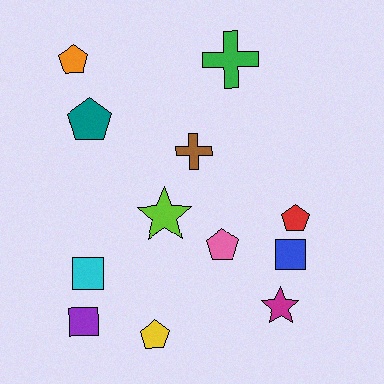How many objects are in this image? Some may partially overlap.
There are 12 objects.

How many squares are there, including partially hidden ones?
There are 3 squares.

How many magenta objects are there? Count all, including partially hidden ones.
There is 1 magenta object.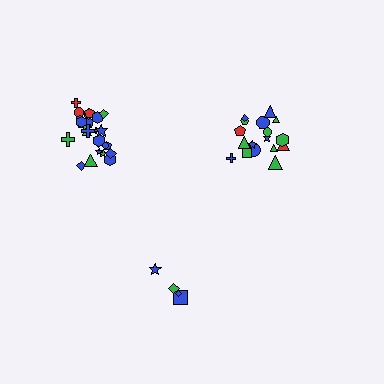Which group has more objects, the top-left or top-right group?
The top-left group.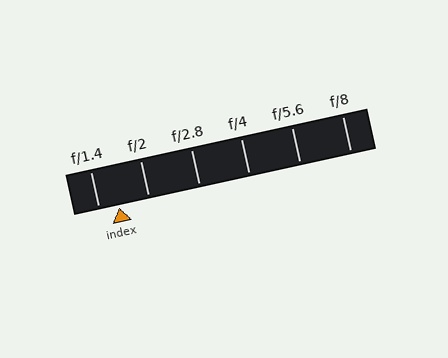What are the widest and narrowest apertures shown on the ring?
The widest aperture shown is f/1.4 and the narrowest is f/8.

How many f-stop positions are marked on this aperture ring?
There are 6 f-stop positions marked.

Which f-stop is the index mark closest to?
The index mark is closest to f/1.4.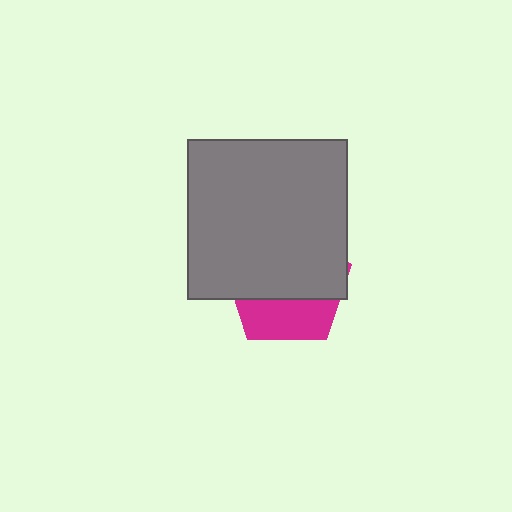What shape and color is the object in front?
The object in front is a gray square.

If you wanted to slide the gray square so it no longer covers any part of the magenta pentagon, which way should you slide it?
Slide it up — that is the most direct way to separate the two shapes.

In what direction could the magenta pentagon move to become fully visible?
The magenta pentagon could move down. That would shift it out from behind the gray square entirely.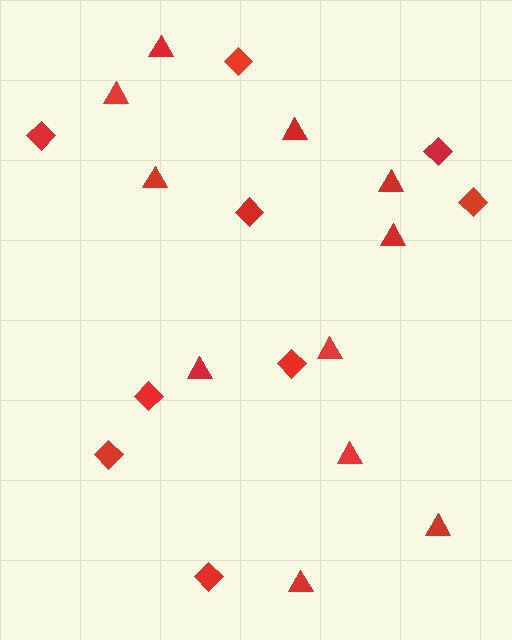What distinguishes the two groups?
There are 2 groups: one group of triangles (11) and one group of diamonds (9).